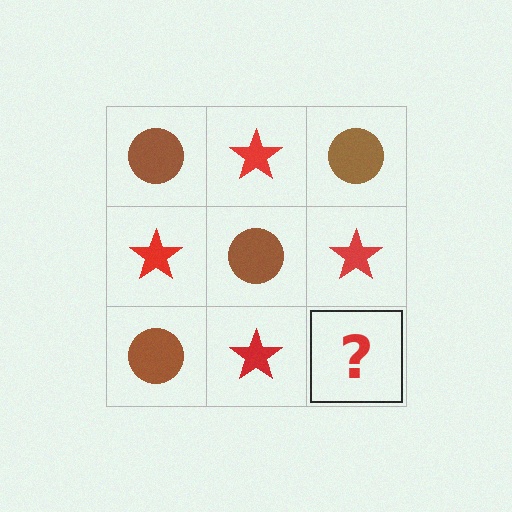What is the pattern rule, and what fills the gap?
The rule is that it alternates brown circle and red star in a checkerboard pattern. The gap should be filled with a brown circle.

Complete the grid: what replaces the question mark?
The question mark should be replaced with a brown circle.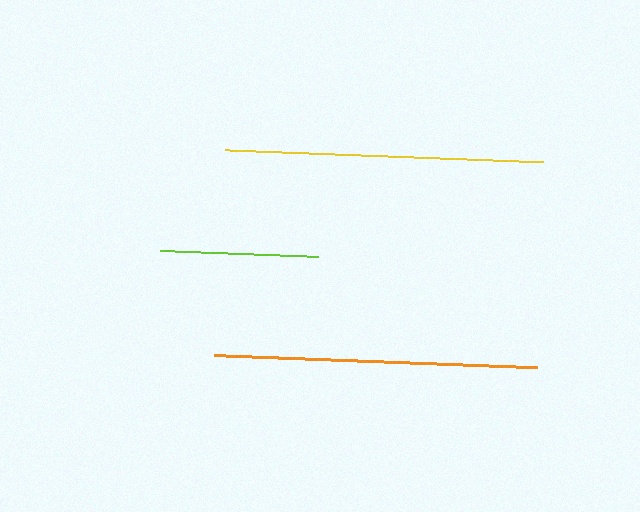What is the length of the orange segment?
The orange segment is approximately 323 pixels long.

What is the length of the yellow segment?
The yellow segment is approximately 317 pixels long.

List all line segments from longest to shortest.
From longest to shortest: orange, yellow, lime.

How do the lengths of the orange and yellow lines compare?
The orange and yellow lines are approximately the same length.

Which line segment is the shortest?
The lime line is the shortest at approximately 158 pixels.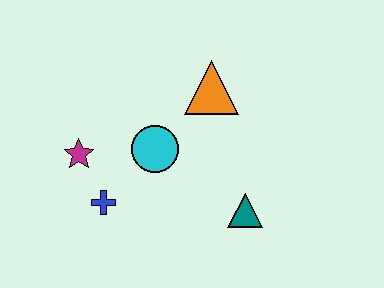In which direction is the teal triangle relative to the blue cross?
The teal triangle is to the right of the blue cross.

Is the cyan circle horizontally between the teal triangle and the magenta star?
Yes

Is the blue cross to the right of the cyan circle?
No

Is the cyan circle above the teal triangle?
Yes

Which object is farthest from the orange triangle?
The blue cross is farthest from the orange triangle.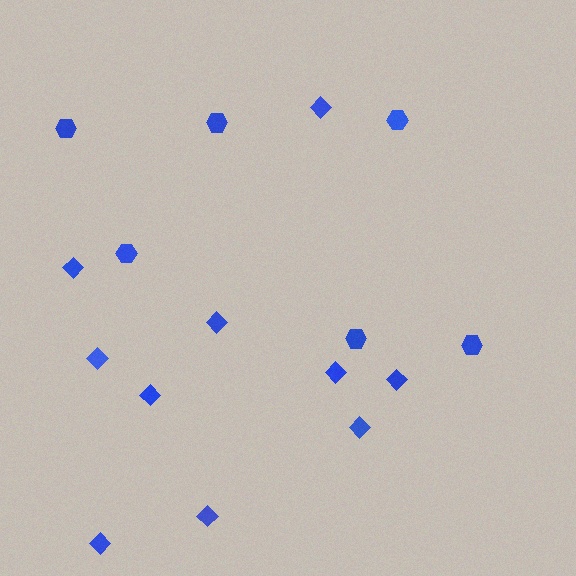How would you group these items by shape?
There are 2 groups: one group of diamonds (10) and one group of hexagons (6).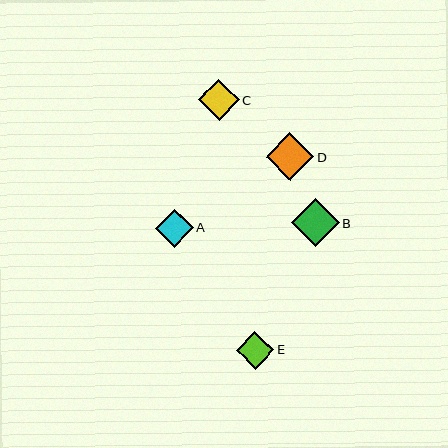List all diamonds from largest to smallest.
From largest to smallest: B, D, C, A, E.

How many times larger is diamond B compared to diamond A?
Diamond B is approximately 1.2 times the size of diamond A.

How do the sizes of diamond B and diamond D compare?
Diamond B and diamond D are approximately the same size.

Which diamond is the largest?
Diamond B is the largest with a size of approximately 48 pixels.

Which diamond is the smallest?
Diamond E is the smallest with a size of approximately 38 pixels.